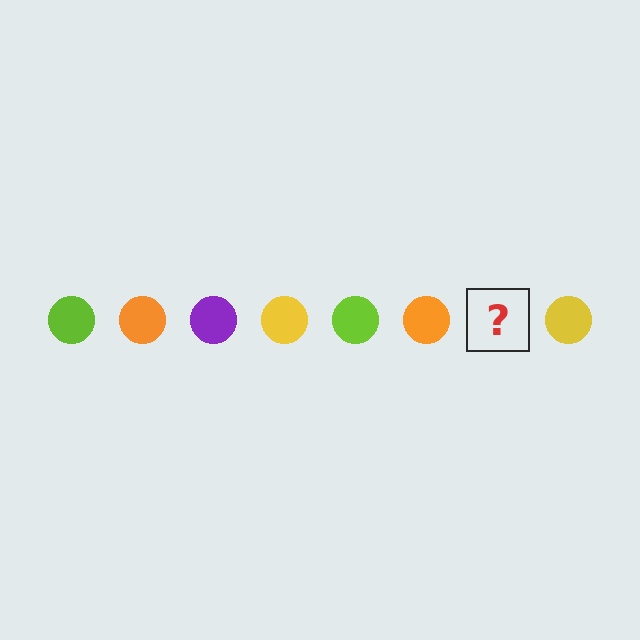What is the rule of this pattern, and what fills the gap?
The rule is that the pattern cycles through lime, orange, purple, yellow circles. The gap should be filled with a purple circle.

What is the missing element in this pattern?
The missing element is a purple circle.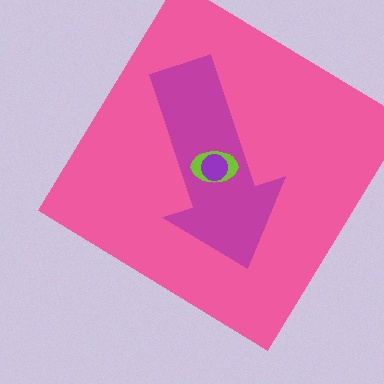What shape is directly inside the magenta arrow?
The lime ellipse.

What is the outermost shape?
The pink diamond.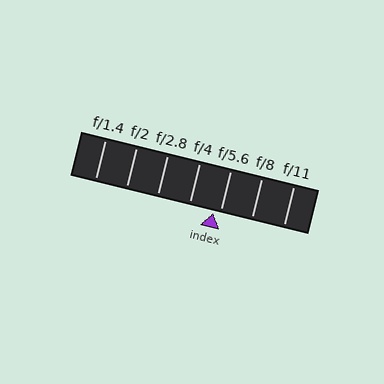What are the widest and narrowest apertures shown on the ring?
The widest aperture shown is f/1.4 and the narrowest is f/11.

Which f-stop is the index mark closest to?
The index mark is closest to f/5.6.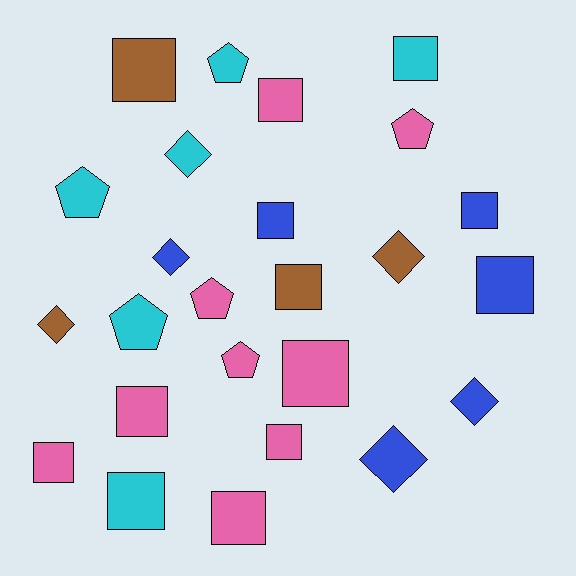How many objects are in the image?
There are 25 objects.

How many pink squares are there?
There are 6 pink squares.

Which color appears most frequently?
Pink, with 9 objects.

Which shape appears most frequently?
Square, with 13 objects.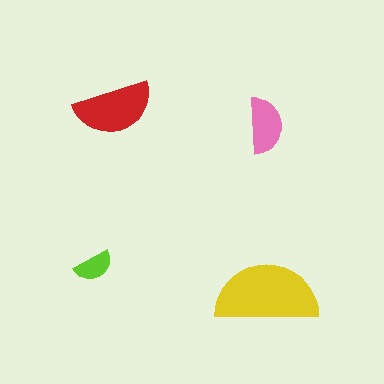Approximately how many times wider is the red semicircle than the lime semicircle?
About 2 times wider.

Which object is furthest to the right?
The pink semicircle is rightmost.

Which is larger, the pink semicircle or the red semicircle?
The red one.